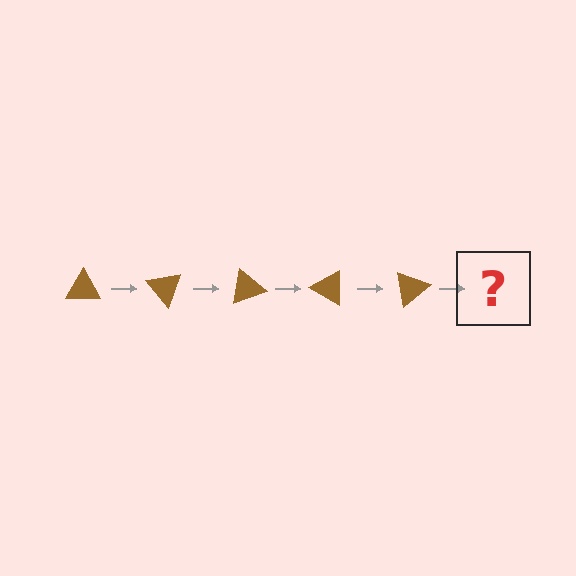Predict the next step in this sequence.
The next step is a brown triangle rotated 250 degrees.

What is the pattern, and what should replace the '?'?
The pattern is that the triangle rotates 50 degrees each step. The '?' should be a brown triangle rotated 250 degrees.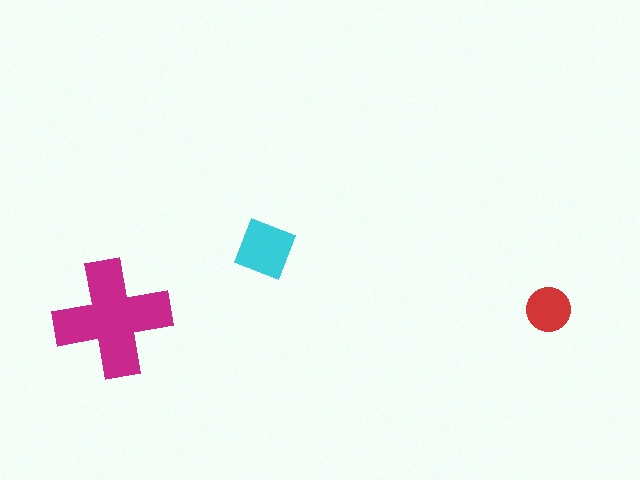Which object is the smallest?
The red circle.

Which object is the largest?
The magenta cross.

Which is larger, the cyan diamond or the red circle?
The cyan diamond.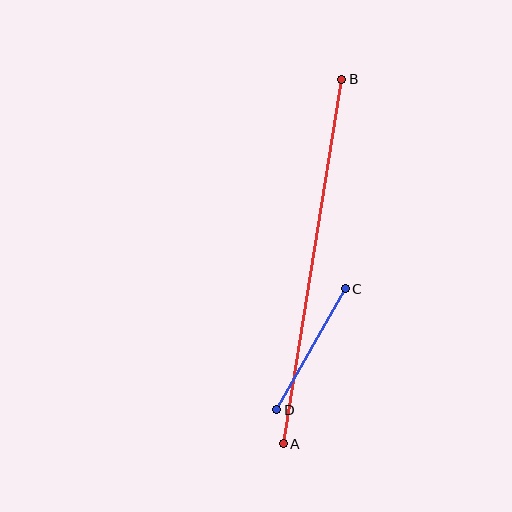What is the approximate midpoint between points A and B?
The midpoint is at approximately (312, 261) pixels.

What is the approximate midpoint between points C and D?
The midpoint is at approximately (311, 349) pixels.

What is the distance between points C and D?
The distance is approximately 139 pixels.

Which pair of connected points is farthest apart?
Points A and B are farthest apart.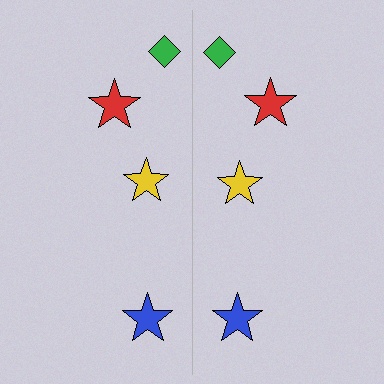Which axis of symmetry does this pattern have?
The pattern has a vertical axis of symmetry running through the center of the image.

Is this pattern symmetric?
Yes, this pattern has bilateral (reflection) symmetry.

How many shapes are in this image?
There are 8 shapes in this image.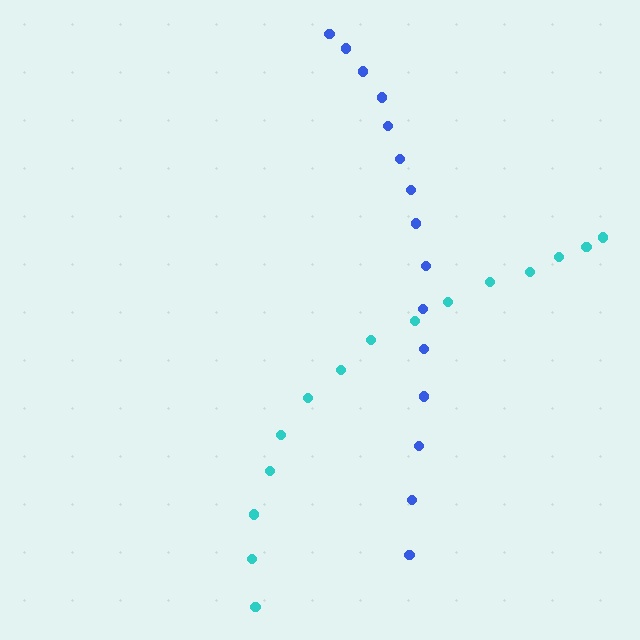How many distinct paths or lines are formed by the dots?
There are 2 distinct paths.